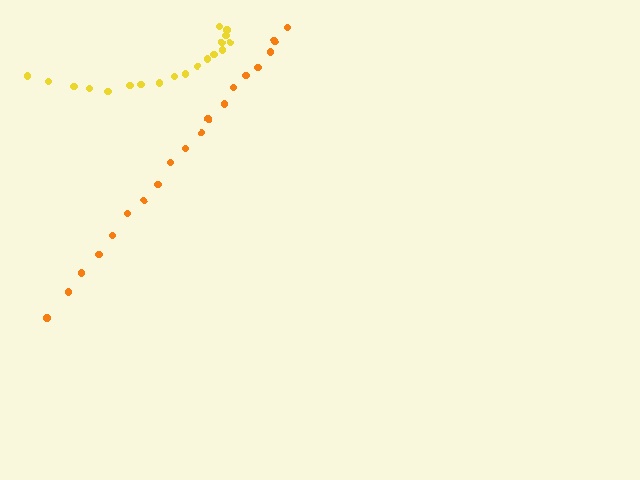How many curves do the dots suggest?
There are 2 distinct paths.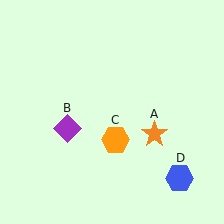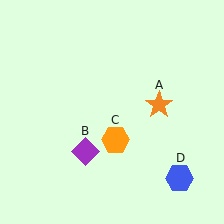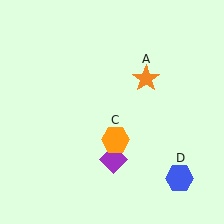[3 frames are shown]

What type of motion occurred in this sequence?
The orange star (object A), purple diamond (object B) rotated counterclockwise around the center of the scene.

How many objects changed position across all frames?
2 objects changed position: orange star (object A), purple diamond (object B).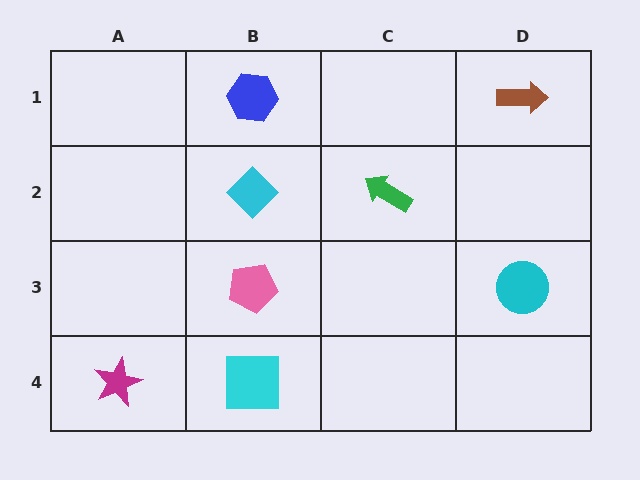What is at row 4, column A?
A magenta star.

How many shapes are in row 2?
2 shapes.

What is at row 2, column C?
A green arrow.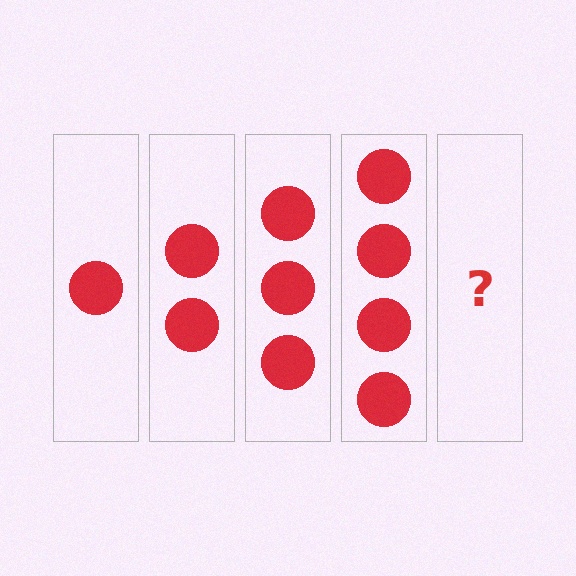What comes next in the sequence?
The next element should be 5 circles.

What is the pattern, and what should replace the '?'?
The pattern is that each step adds one more circle. The '?' should be 5 circles.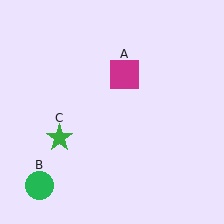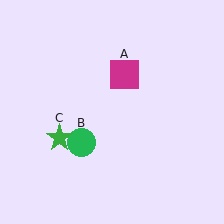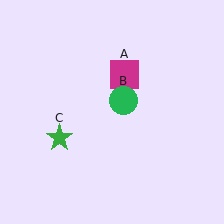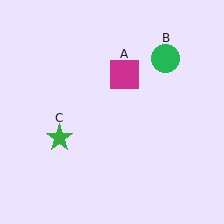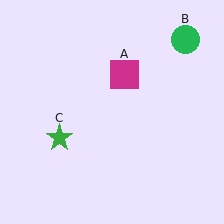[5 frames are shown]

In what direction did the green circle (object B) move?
The green circle (object B) moved up and to the right.